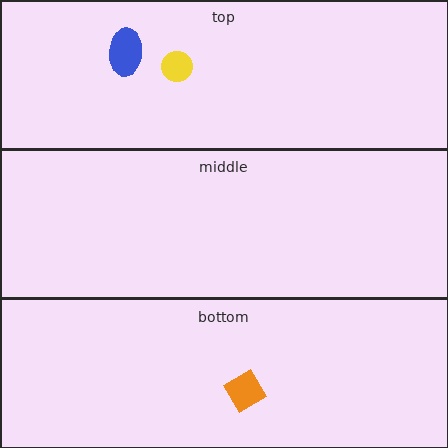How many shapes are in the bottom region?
1.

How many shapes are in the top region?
2.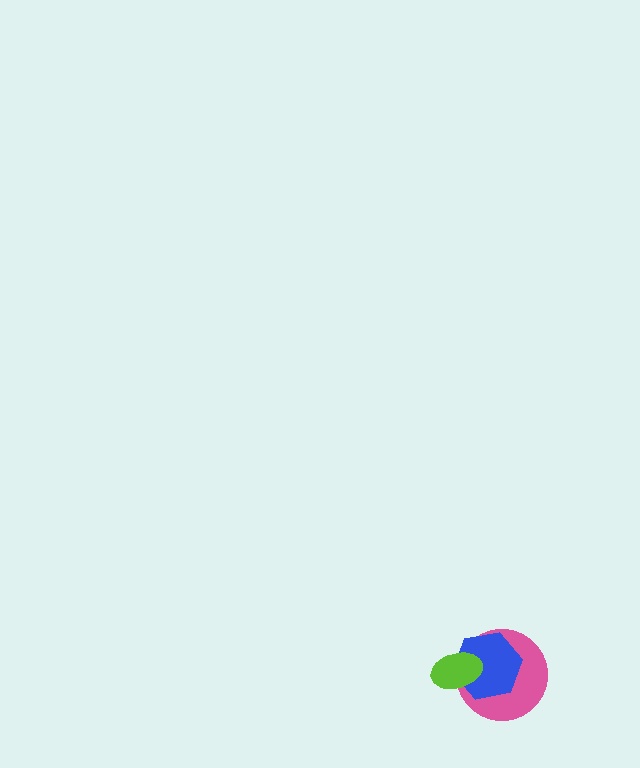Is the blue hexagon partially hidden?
Yes, it is partially covered by another shape.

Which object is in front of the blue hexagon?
The lime ellipse is in front of the blue hexagon.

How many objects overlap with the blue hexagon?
2 objects overlap with the blue hexagon.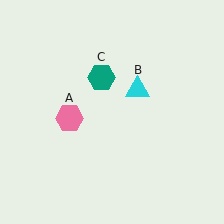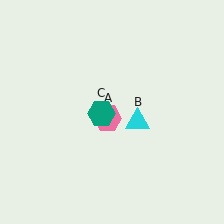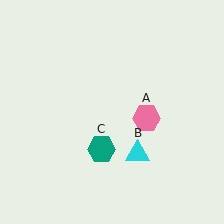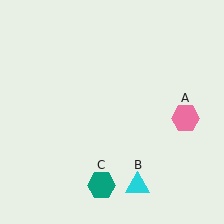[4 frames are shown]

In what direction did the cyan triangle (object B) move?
The cyan triangle (object B) moved down.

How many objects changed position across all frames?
3 objects changed position: pink hexagon (object A), cyan triangle (object B), teal hexagon (object C).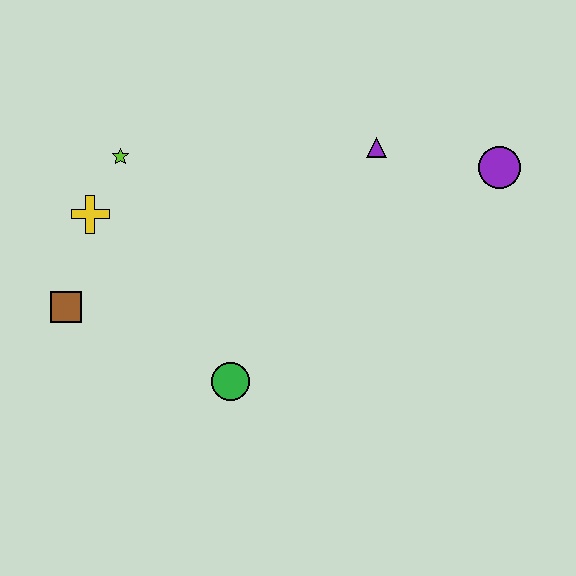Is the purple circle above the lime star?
No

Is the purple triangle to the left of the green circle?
No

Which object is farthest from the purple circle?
The brown square is farthest from the purple circle.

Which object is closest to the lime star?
The yellow cross is closest to the lime star.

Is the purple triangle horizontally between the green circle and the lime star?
No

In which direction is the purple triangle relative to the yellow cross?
The purple triangle is to the right of the yellow cross.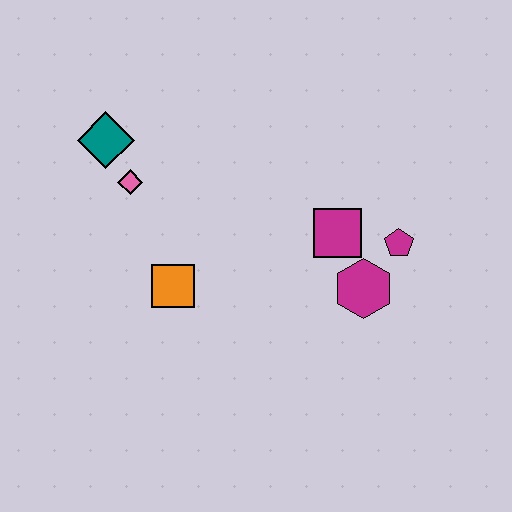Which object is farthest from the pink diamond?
The magenta pentagon is farthest from the pink diamond.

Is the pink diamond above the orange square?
Yes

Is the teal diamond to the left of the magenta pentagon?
Yes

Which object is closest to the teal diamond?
The pink diamond is closest to the teal diamond.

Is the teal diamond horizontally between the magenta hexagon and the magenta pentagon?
No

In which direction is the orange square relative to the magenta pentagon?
The orange square is to the left of the magenta pentagon.